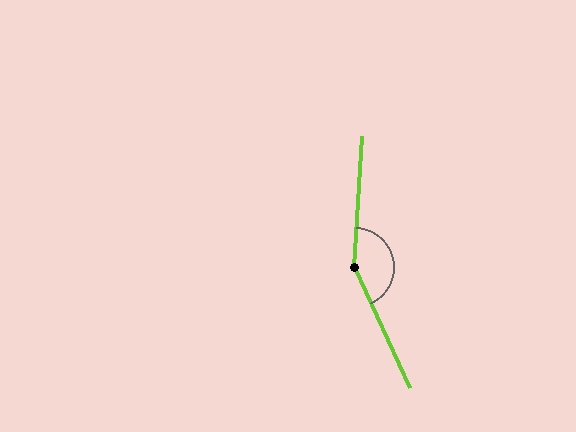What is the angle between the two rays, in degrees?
Approximately 152 degrees.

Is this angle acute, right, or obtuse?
It is obtuse.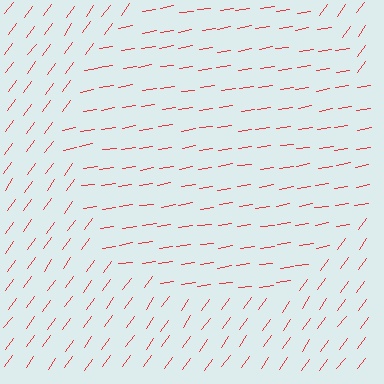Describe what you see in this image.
The image is filled with small red line segments. A circle region in the image has lines oriented differently from the surrounding lines, creating a visible texture boundary.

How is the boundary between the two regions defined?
The boundary is defined purely by a change in line orientation (approximately 45 degrees difference). All lines are the same color and thickness.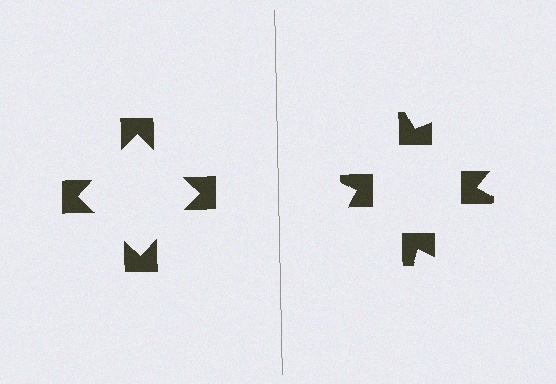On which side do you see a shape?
An illusory square appears on the left side. On the right side the wedge cuts are rotated, so no coherent shape forms.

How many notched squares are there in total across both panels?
8 — 4 on each side.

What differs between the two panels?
The notched squares are positioned identically on both sides; only the wedge orientations differ. On the left they align to a square; on the right they are misaligned.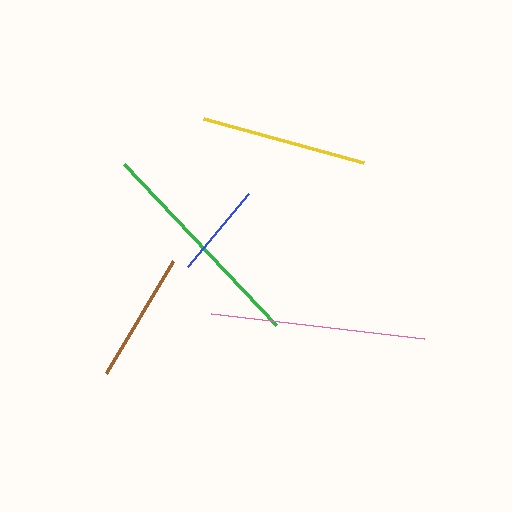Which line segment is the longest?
The green line is the longest at approximately 222 pixels.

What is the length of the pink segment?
The pink segment is approximately 214 pixels long.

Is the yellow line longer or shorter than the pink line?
The pink line is longer than the yellow line.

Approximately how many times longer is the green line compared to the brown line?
The green line is approximately 1.7 times the length of the brown line.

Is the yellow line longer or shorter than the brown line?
The yellow line is longer than the brown line.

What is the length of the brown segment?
The brown segment is approximately 130 pixels long.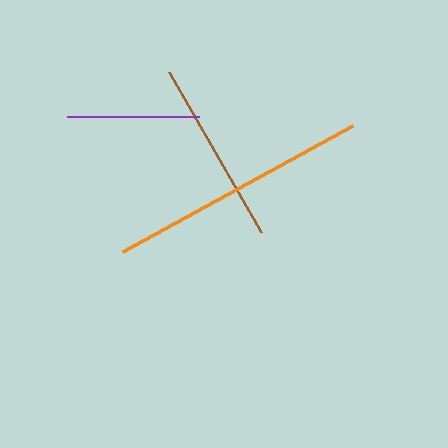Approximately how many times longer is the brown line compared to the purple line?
The brown line is approximately 1.4 times the length of the purple line.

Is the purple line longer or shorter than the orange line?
The orange line is longer than the purple line.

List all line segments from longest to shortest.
From longest to shortest: orange, brown, purple.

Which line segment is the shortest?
The purple line is the shortest at approximately 132 pixels.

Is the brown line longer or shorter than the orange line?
The orange line is longer than the brown line.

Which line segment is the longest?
The orange line is the longest at approximately 263 pixels.